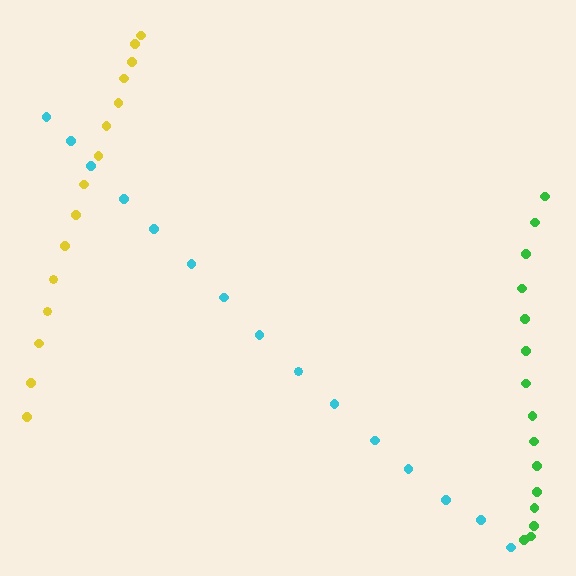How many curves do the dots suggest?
There are 3 distinct paths.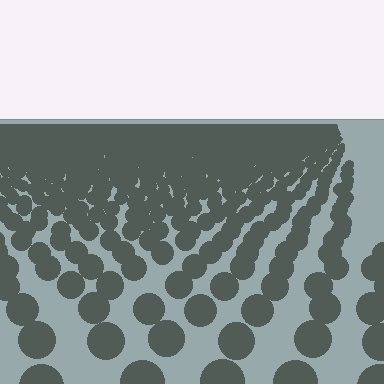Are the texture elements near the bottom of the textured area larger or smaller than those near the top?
Larger. Near the bottom, elements are closer to the viewer and appear at a bigger on-screen size.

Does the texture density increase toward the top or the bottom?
Density increases toward the top.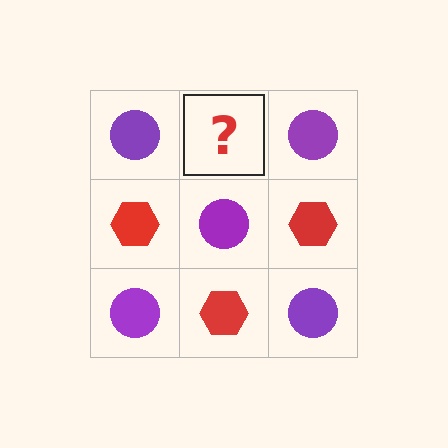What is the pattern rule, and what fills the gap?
The rule is that it alternates purple circle and red hexagon in a checkerboard pattern. The gap should be filled with a red hexagon.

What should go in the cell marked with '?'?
The missing cell should contain a red hexagon.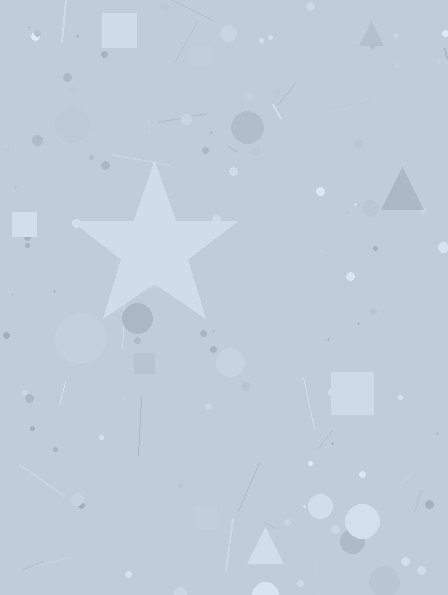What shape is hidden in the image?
A star is hidden in the image.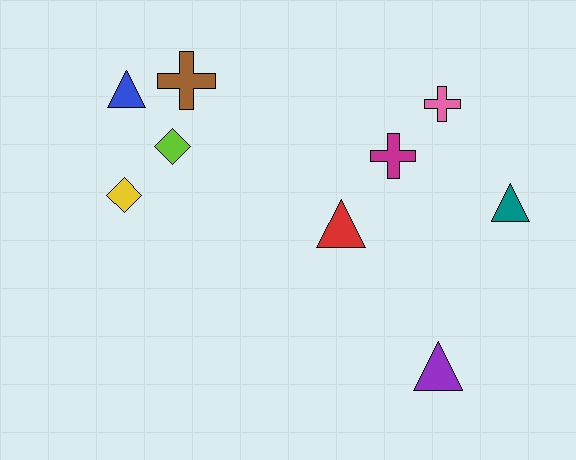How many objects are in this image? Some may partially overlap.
There are 9 objects.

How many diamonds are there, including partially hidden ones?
There are 2 diamonds.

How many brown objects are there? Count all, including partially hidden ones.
There is 1 brown object.